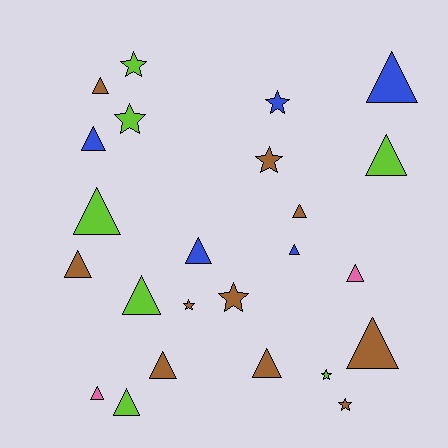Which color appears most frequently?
Brown, with 10 objects.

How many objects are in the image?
There are 24 objects.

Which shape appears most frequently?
Triangle, with 16 objects.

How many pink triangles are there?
There are 2 pink triangles.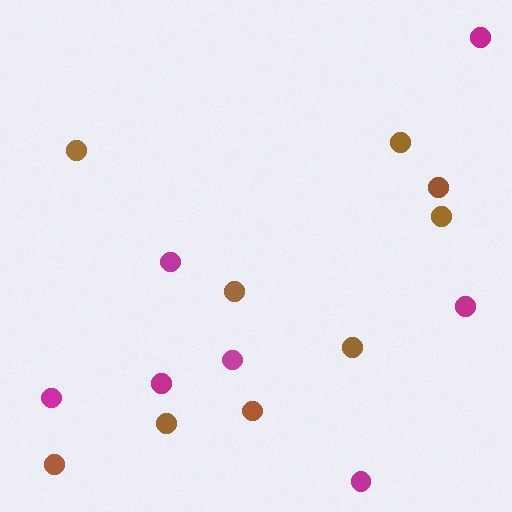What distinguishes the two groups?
There are 2 groups: one group of magenta circles (7) and one group of brown circles (9).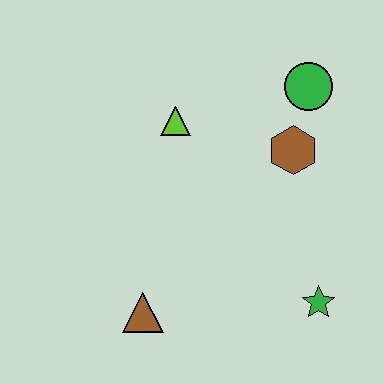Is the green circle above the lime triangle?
Yes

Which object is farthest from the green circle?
The brown triangle is farthest from the green circle.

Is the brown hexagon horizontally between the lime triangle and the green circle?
Yes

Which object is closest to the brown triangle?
The green star is closest to the brown triangle.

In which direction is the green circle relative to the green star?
The green circle is above the green star.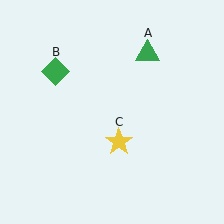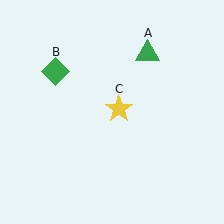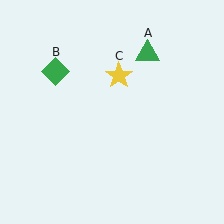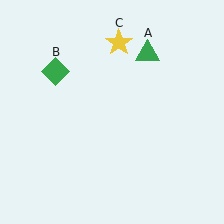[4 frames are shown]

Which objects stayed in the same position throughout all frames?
Green triangle (object A) and green diamond (object B) remained stationary.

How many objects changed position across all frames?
1 object changed position: yellow star (object C).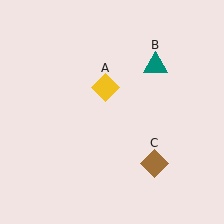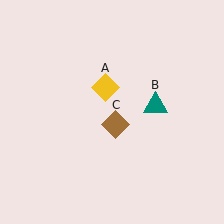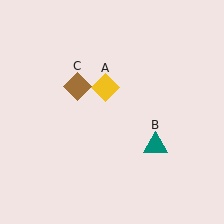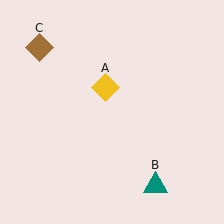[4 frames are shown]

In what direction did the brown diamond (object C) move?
The brown diamond (object C) moved up and to the left.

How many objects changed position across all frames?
2 objects changed position: teal triangle (object B), brown diamond (object C).